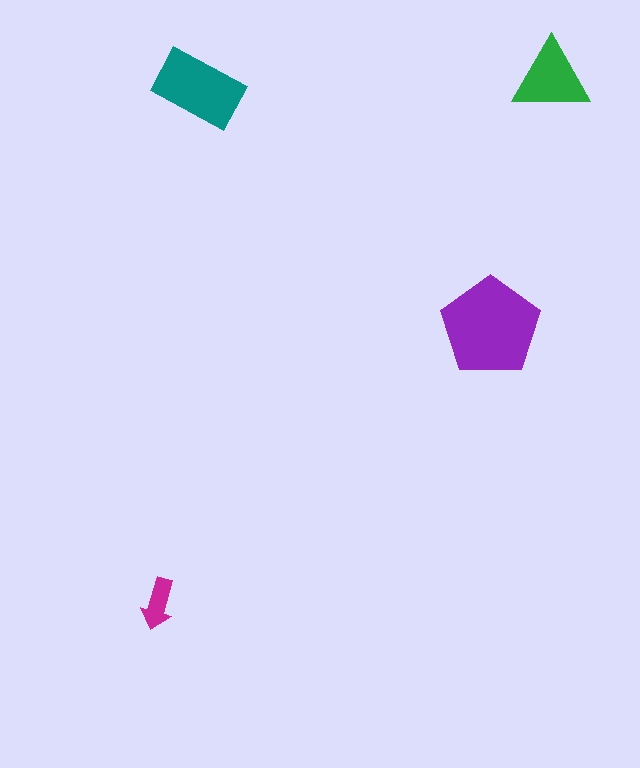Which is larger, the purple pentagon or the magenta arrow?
The purple pentagon.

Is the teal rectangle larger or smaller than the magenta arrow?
Larger.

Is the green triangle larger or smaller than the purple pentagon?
Smaller.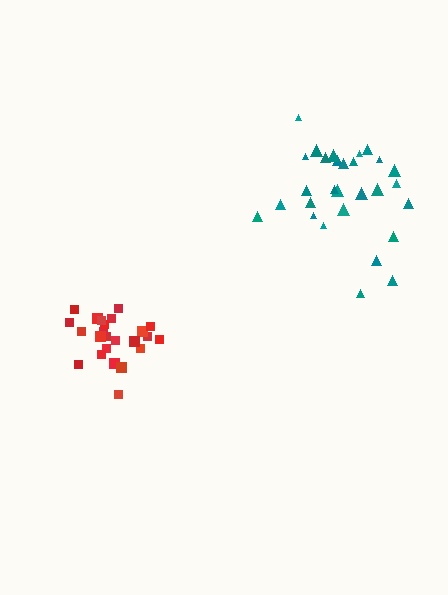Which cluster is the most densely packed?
Red.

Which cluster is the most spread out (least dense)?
Teal.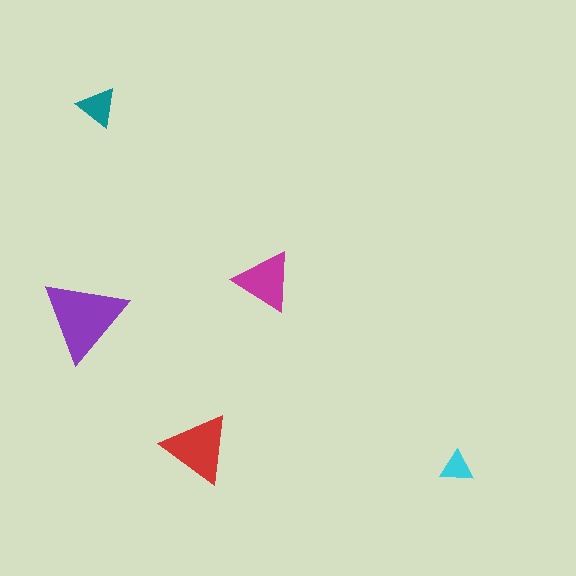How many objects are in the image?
There are 5 objects in the image.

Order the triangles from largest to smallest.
the purple one, the red one, the magenta one, the teal one, the cyan one.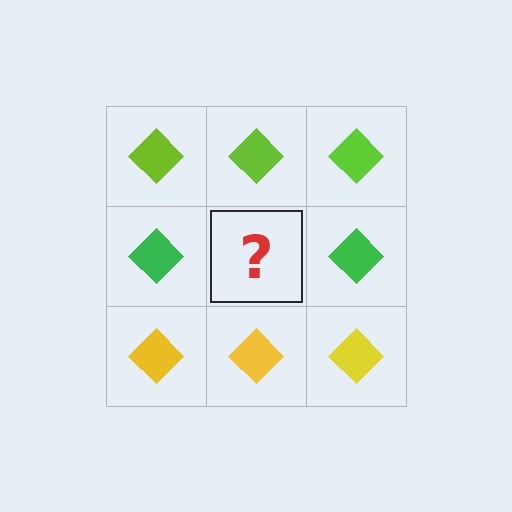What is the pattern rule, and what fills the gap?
The rule is that each row has a consistent color. The gap should be filled with a green diamond.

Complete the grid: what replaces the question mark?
The question mark should be replaced with a green diamond.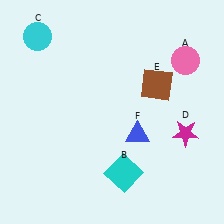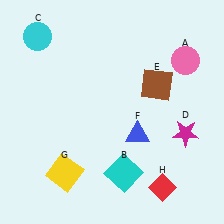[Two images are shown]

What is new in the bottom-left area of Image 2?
A yellow square (G) was added in the bottom-left area of Image 2.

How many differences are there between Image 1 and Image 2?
There are 2 differences between the two images.